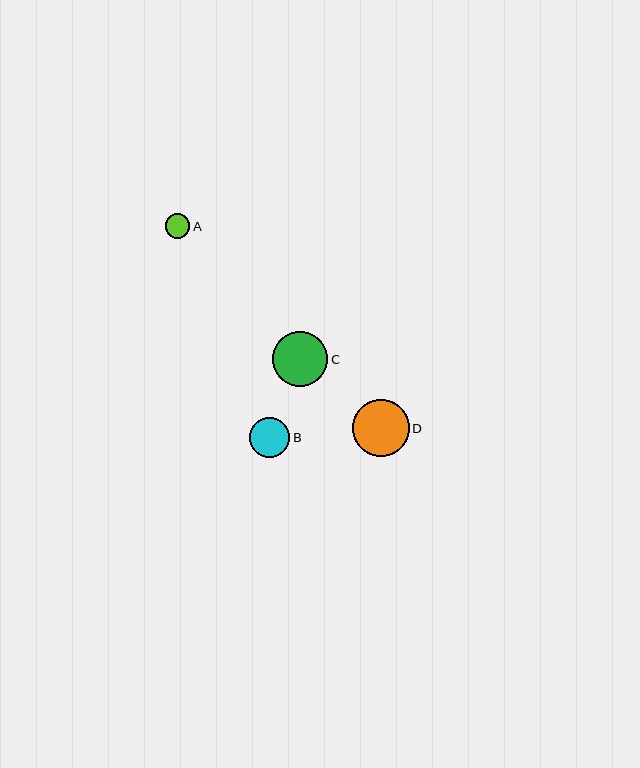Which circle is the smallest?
Circle A is the smallest with a size of approximately 25 pixels.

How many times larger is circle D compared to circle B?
Circle D is approximately 1.4 times the size of circle B.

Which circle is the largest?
Circle D is the largest with a size of approximately 57 pixels.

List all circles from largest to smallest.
From largest to smallest: D, C, B, A.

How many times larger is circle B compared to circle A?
Circle B is approximately 1.6 times the size of circle A.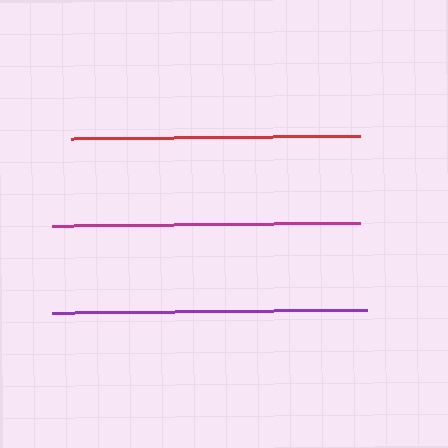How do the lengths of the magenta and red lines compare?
The magenta and red lines are approximately the same length.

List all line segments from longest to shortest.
From longest to shortest: purple, magenta, red.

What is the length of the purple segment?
The purple segment is approximately 315 pixels long.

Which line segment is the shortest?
The red line is the shortest at approximately 289 pixels.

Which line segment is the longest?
The purple line is the longest at approximately 315 pixels.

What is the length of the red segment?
The red segment is approximately 289 pixels long.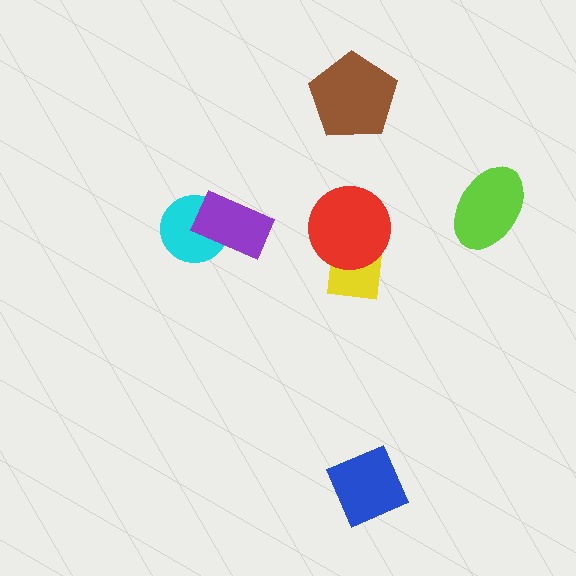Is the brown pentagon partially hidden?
No, no other shape covers it.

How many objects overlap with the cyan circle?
1 object overlaps with the cyan circle.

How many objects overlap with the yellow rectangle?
1 object overlaps with the yellow rectangle.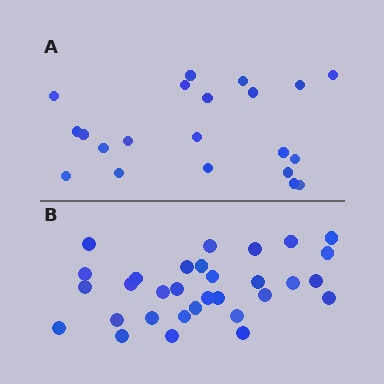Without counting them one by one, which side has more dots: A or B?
Region B (the bottom region) has more dots.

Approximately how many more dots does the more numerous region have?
Region B has roughly 10 or so more dots than region A.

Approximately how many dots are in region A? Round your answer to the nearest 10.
About 20 dots. (The exact count is 21, which rounds to 20.)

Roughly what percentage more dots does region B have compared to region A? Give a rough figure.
About 50% more.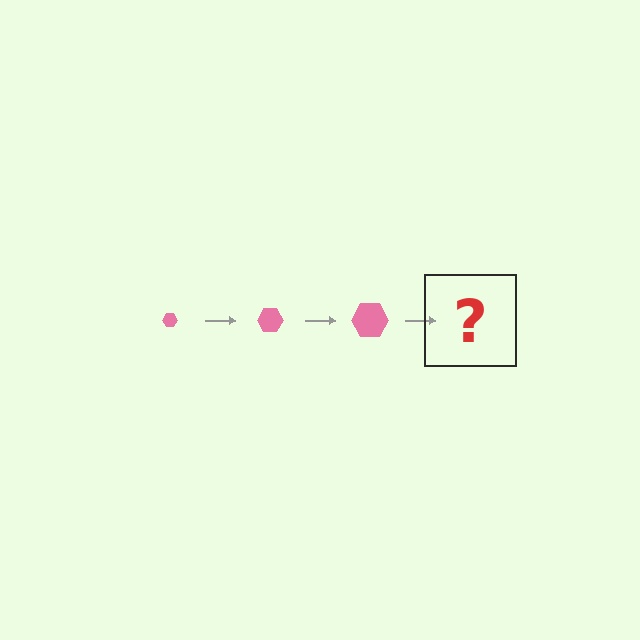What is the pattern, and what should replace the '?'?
The pattern is that the hexagon gets progressively larger each step. The '?' should be a pink hexagon, larger than the previous one.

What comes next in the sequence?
The next element should be a pink hexagon, larger than the previous one.